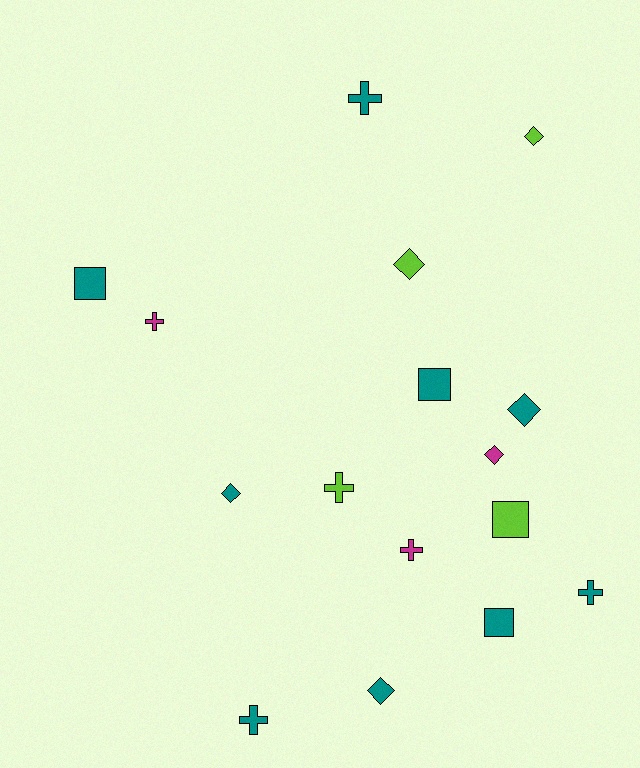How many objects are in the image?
There are 16 objects.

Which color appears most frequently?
Teal, with 9 objects.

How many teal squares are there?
There are 3 teal squares.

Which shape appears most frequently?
Cross, with 6 objects.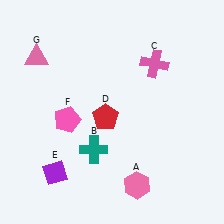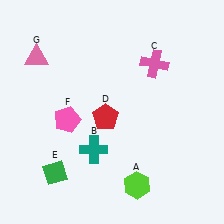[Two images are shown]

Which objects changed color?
A changed from pink to lime. E changed from purple to green.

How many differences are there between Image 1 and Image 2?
There are 2 differences between the two images.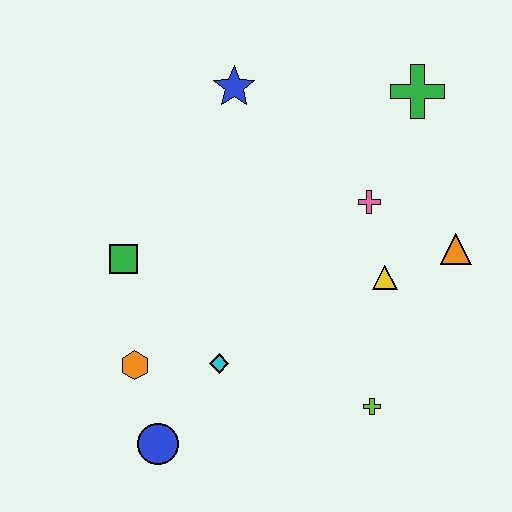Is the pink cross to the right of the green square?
Yes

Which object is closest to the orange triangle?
The yellow triangle is closest to the orange triangle.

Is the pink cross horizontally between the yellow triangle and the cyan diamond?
Yes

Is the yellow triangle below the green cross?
Yes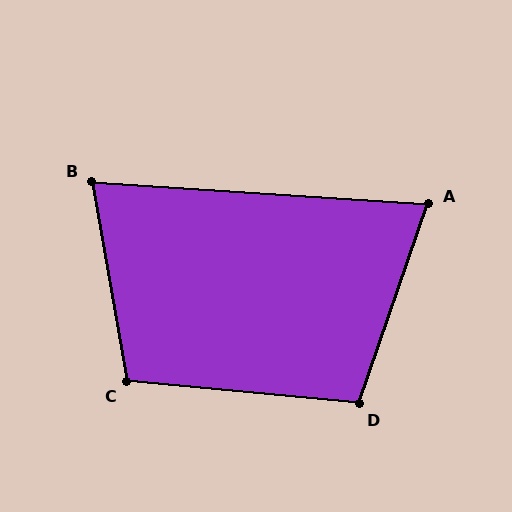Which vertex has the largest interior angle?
C, at approximately 105 degrees.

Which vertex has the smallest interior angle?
A, at approximately 75 degrees.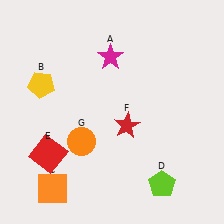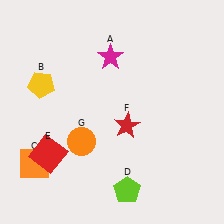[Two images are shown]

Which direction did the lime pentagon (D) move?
The lime pentagon (D) moved left.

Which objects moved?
The objects that moved are: the orange square (C), the lime pentagon (D).